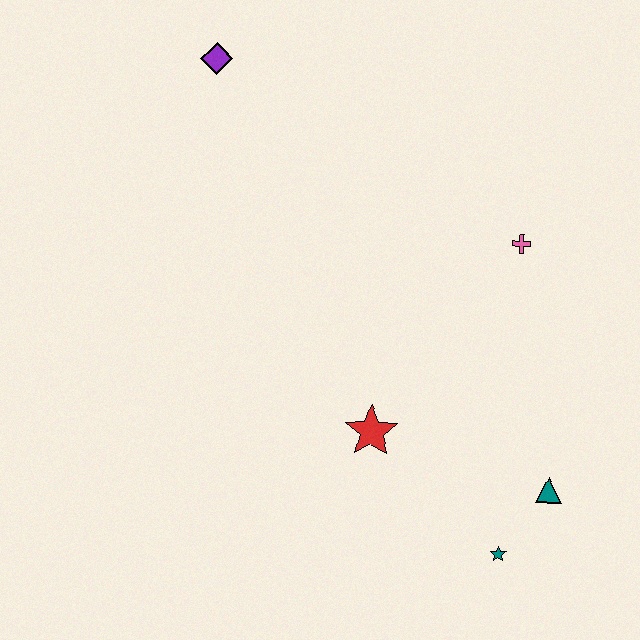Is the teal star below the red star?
Yes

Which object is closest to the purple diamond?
The pink cross is closest to the purple diamond.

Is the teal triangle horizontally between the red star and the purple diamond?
No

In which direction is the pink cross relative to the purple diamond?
The pink cross is to the right of the purple diamond.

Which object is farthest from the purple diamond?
The teal star is farthest from the purple diamond.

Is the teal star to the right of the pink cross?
No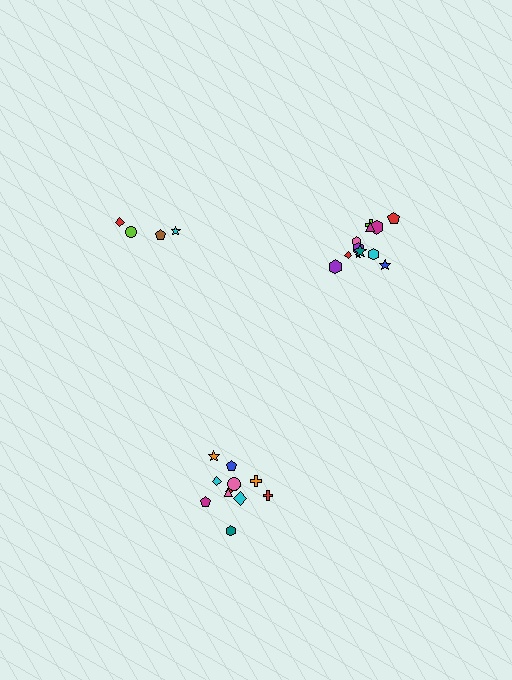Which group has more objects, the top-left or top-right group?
The top-right group.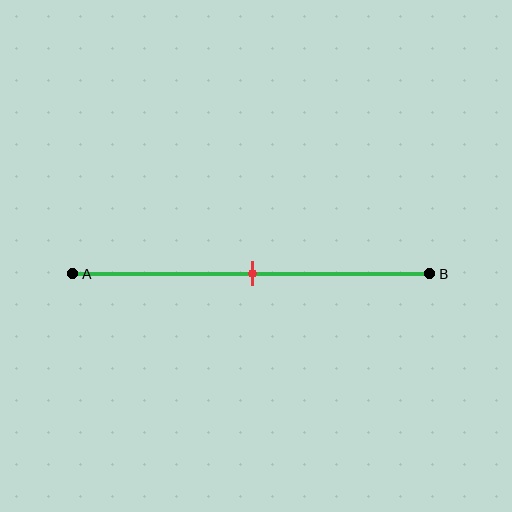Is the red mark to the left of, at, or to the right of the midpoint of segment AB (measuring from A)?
The red mark is approximately at the midpoint of segment AB.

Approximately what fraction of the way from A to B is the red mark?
The red mark is approximately 50% of the way from A to B.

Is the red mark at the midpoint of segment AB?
Yes, the mark is approximately at the midpoint.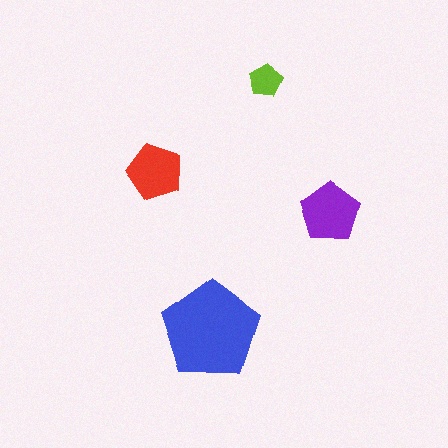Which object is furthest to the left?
The red pentagon is leftmost.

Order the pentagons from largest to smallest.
the blue one, the purple one, the red one, the lime one.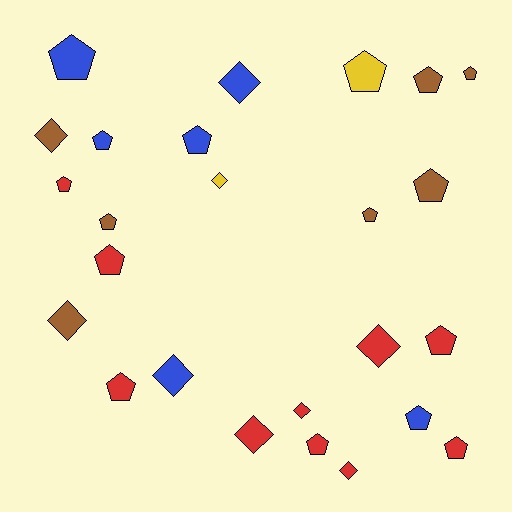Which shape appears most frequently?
Pentagon, with 16 objects.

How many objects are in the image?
There are 25 objects.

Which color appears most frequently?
Red, with 10 objects.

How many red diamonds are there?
There are 4 red diamonds.